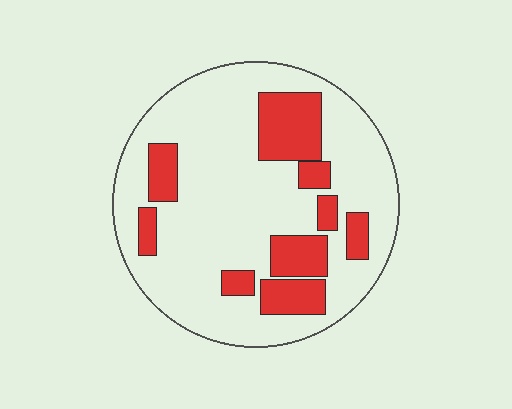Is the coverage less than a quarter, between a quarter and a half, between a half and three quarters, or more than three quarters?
Less than a quarter.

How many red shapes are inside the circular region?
9.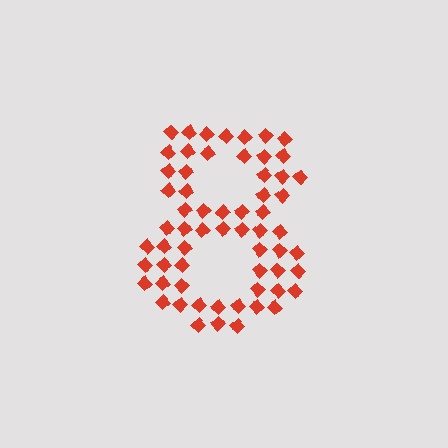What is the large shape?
The large shape is the digit 8.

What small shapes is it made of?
It is made of small diamonds.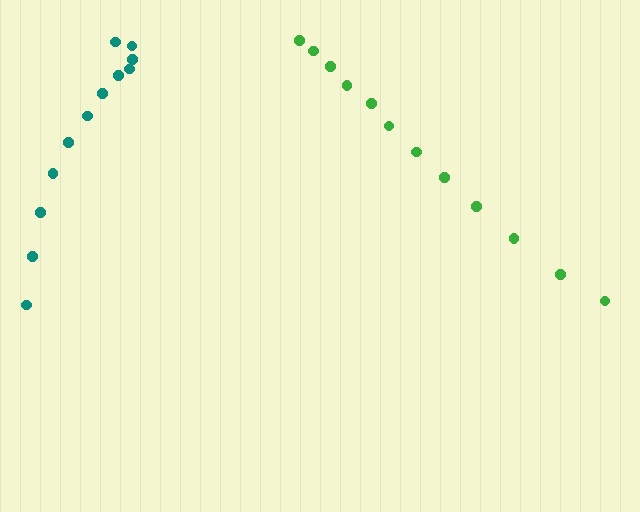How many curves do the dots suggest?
There are 2 distinct paths.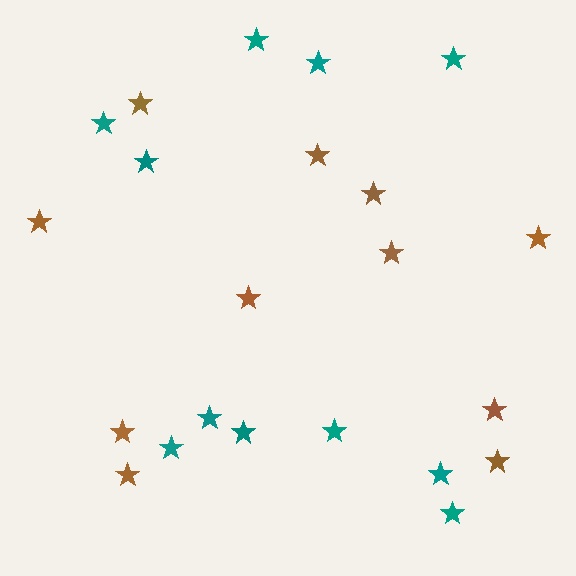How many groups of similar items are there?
There are 2 groups: one group of brown stars (11) and one group of teal stars (11).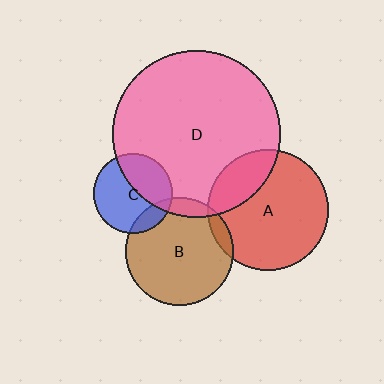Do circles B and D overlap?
Yes.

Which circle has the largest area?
Circle D (pink).